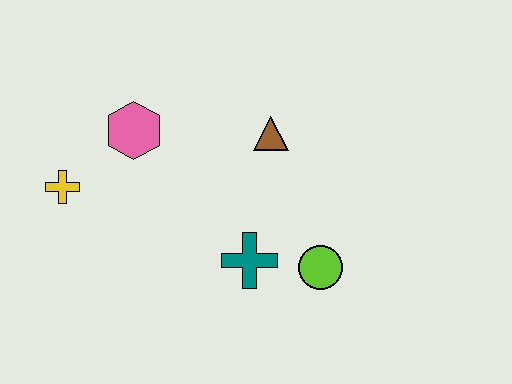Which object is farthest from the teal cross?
The yellow cross is farthest from the teal cross.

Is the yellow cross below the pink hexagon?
Yes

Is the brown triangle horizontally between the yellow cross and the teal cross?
No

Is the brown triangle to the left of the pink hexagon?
No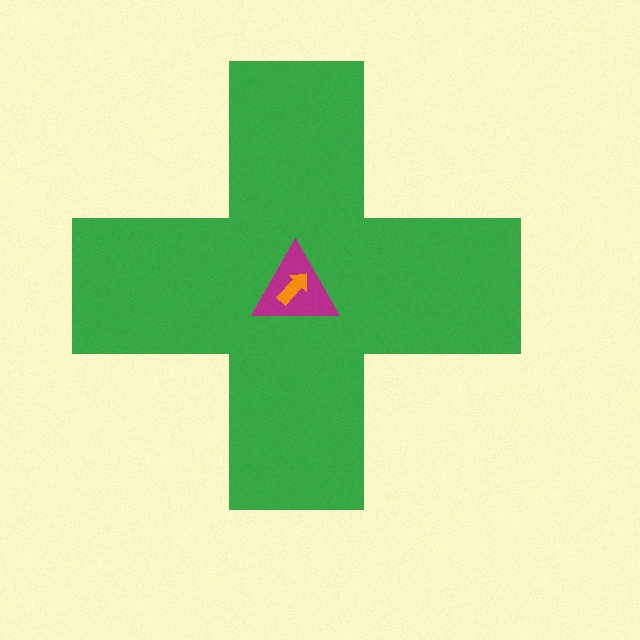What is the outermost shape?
The green cross.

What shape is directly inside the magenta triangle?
The orange arrow.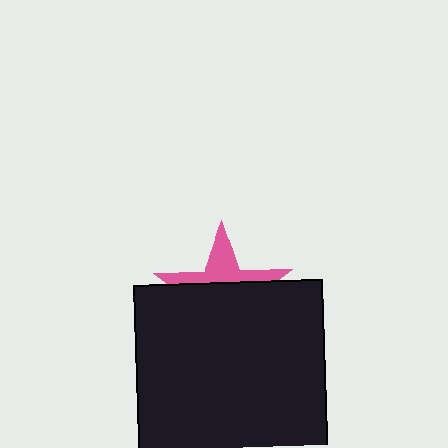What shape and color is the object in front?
The object in front is a black square.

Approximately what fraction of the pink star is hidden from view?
Roughly 65% of the pink star is hidden behind the black square.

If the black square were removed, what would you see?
You would see the complete pink star.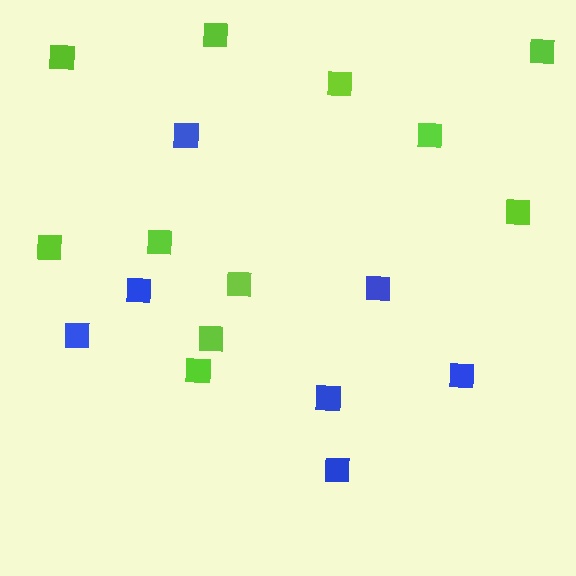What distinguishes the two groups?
There are 2 groups: one group of blue squares (7) and one group of lime squares (11).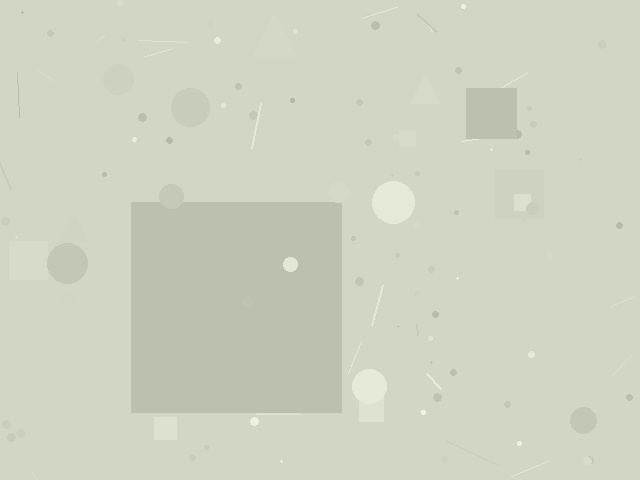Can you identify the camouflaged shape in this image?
The camouflaged shape is a square.